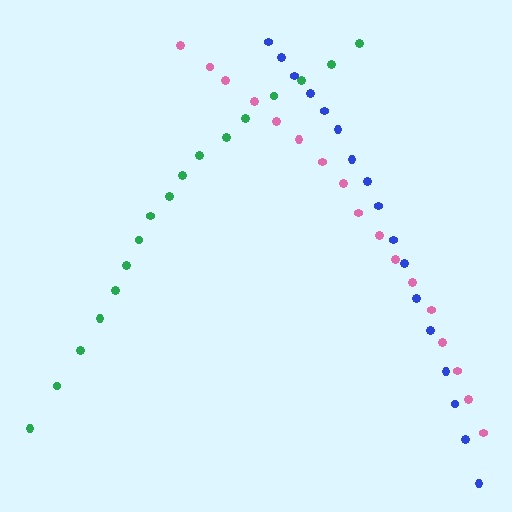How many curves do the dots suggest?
There are 3 distinct paths.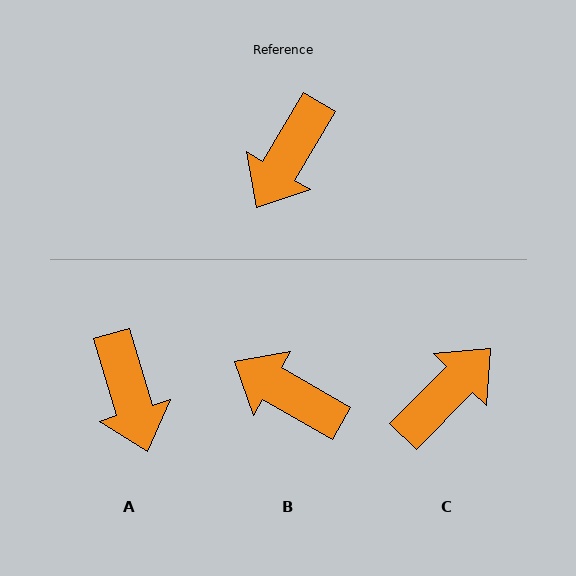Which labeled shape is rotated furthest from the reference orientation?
C, about 166 degrees away.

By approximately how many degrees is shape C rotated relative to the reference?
Approximately 166 degrees counter-clockwise.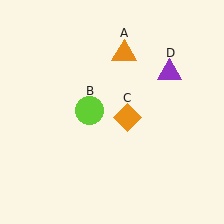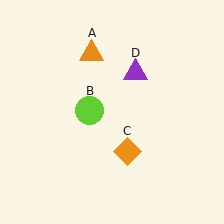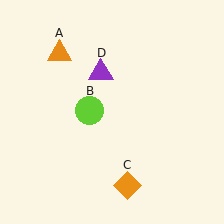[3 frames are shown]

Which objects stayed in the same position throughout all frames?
Lime circle (object B) remained stationary.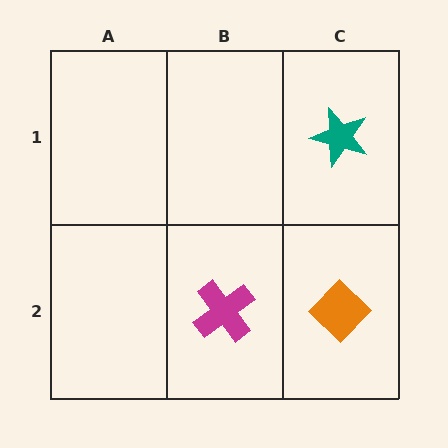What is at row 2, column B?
A magenta cross.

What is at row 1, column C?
A teal star.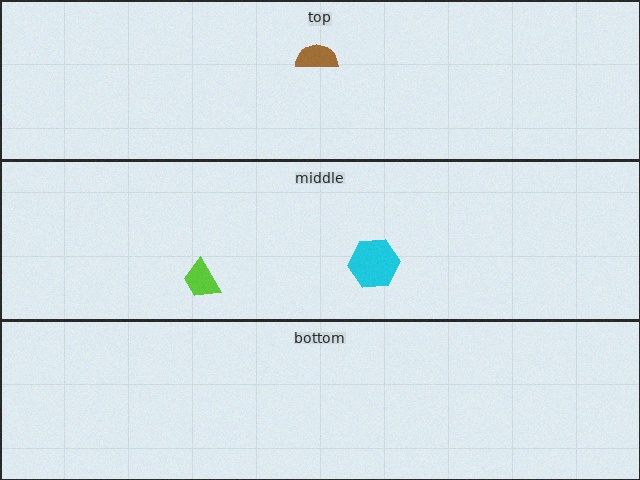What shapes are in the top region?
The brown semicircle.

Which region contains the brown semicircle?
The top region.